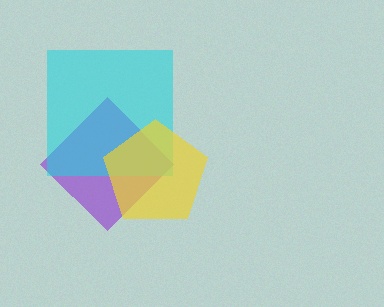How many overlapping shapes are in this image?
There are 3 overlapping shapes in the image.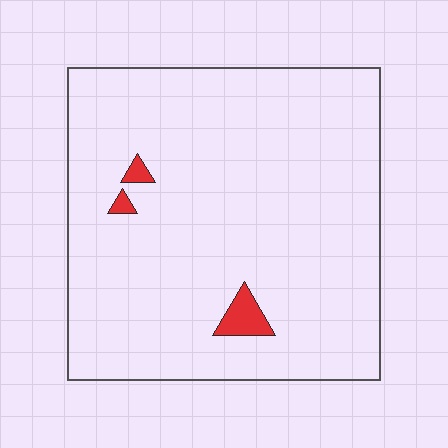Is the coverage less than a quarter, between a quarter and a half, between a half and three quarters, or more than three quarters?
Less than a quarter.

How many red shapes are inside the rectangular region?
3.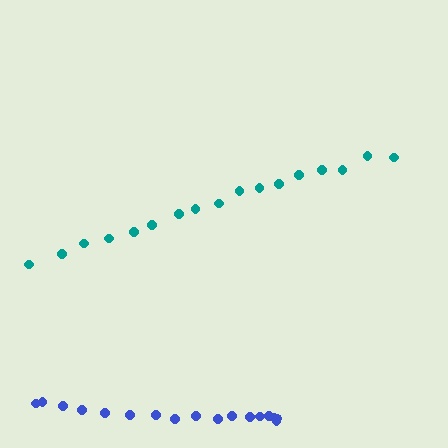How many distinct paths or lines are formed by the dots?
There are 2 distinct paths.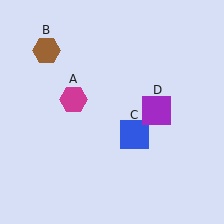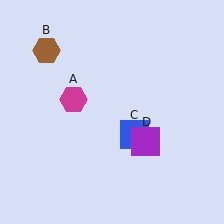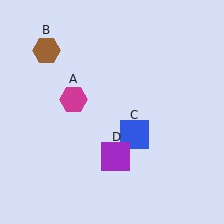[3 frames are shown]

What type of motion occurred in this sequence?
The purple square (object D) rotated clockwise around the center of the scene.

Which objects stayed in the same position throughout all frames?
Magenta hexagon (object A) and brown hexagon (object B) and blue square (object C) remained stationary.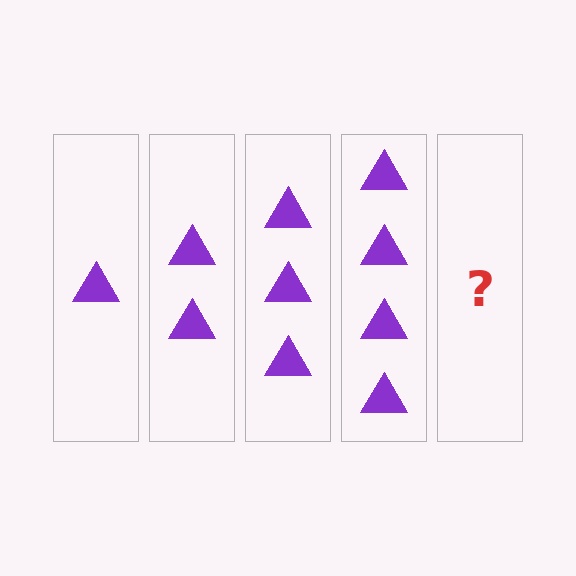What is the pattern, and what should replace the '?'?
The pattern is that each step adds one more triangle. The '?' should be 5 triangles.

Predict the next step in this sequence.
The next step is 5 triangles.